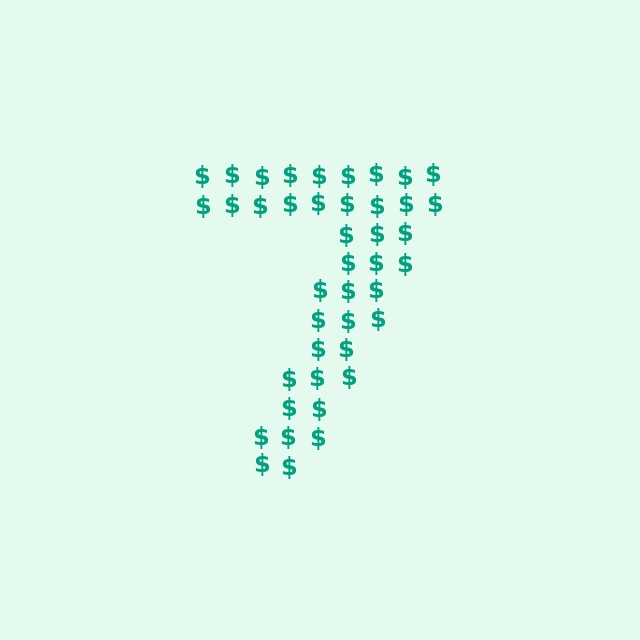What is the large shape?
The large shape is the digit 7.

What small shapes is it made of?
It is made of small dollar signs.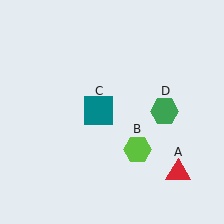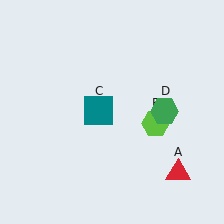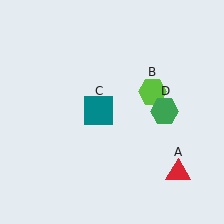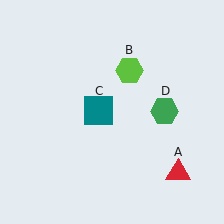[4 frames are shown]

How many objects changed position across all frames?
1 object changed position: lime hexagon (object B).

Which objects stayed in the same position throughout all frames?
Red triangle (object A) and teal square (object C) and green hexagon (object D) remained stationary.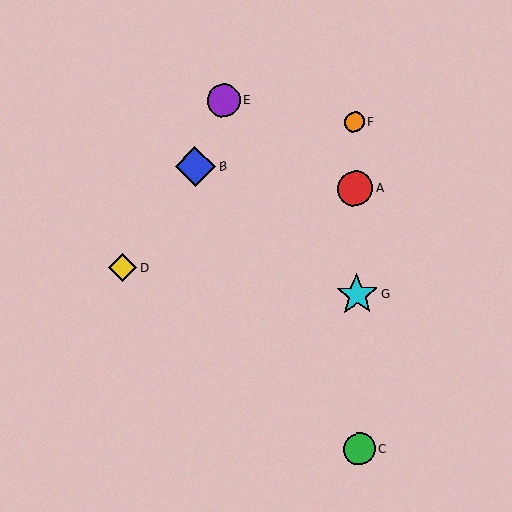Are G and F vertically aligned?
Yes, both are at x≈357.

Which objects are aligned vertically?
Objects A, C, F, G are aligned vertically.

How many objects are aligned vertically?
4 objects (A, C, F, G) are aligned vertically.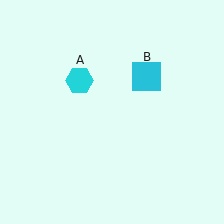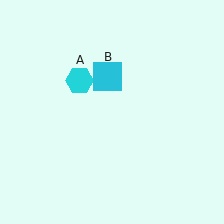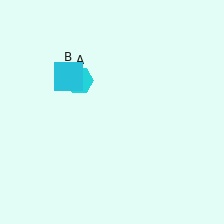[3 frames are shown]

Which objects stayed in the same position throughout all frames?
Cyan hexagon (object A) remained stationary.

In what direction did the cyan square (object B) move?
The cyan square (object B) moved left.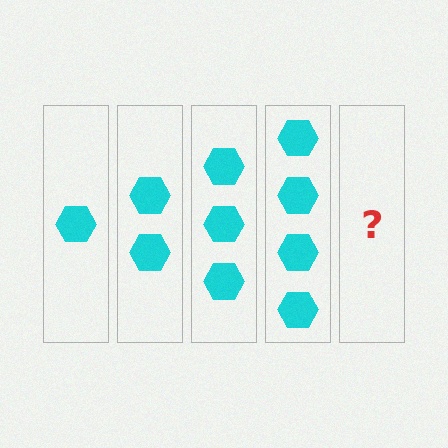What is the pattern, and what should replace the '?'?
The pattern is that each step adds one more hexagon. The '?' should be 5 hexagons.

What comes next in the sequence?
The next element should be 5 hexagons.